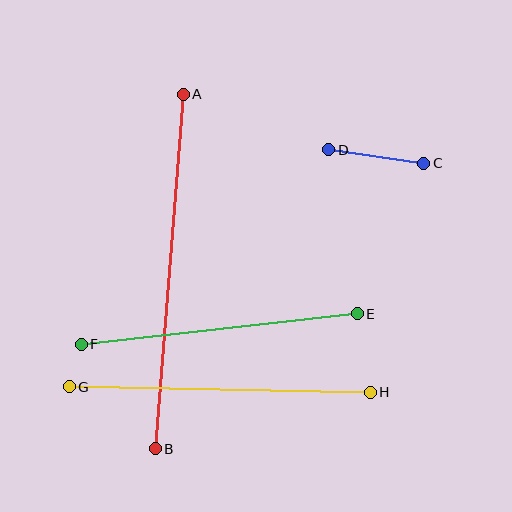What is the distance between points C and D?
The distance is approximately 96 pixels.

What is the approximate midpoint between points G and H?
The midpoint is at approximately (220, 390) pixels.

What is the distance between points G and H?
The distance is approximately 301 pixels.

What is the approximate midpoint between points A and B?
The midpoint is at approximately (169, 271) pixels.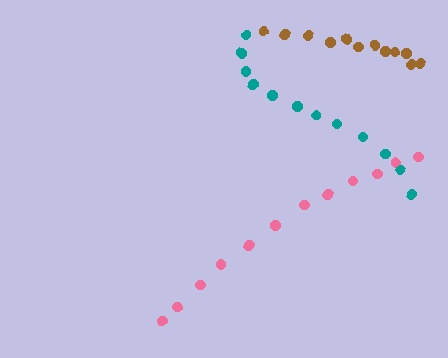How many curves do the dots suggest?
There are 3 distinct paths.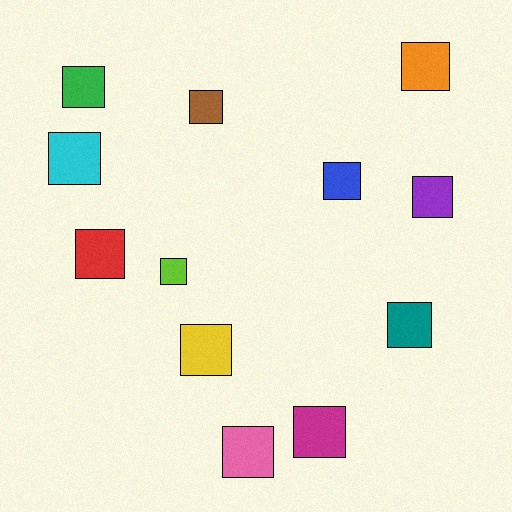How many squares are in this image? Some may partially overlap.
There are 12 squares.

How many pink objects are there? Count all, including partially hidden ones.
There is 1 pink object.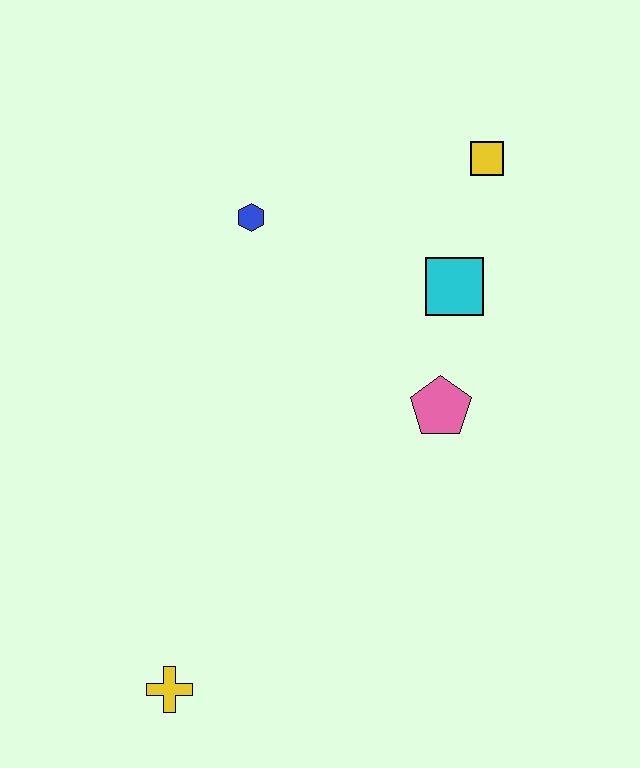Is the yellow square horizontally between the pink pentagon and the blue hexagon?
No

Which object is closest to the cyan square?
The pink pentagon is closest to the cyan square.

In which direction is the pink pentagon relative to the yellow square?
The pink pentagon is below the yellow square.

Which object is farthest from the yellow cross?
The yellow square is farthest from the yellow cross.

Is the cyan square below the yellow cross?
No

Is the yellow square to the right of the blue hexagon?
Yes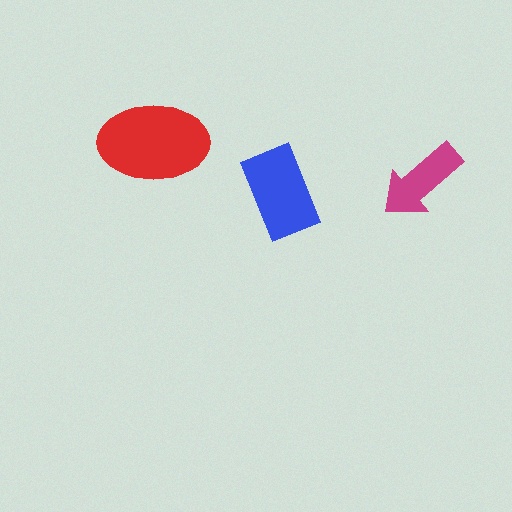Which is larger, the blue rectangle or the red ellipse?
The red ellipse.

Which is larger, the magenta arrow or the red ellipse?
The red ellipse.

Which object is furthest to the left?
The red ellipse is leftmost.